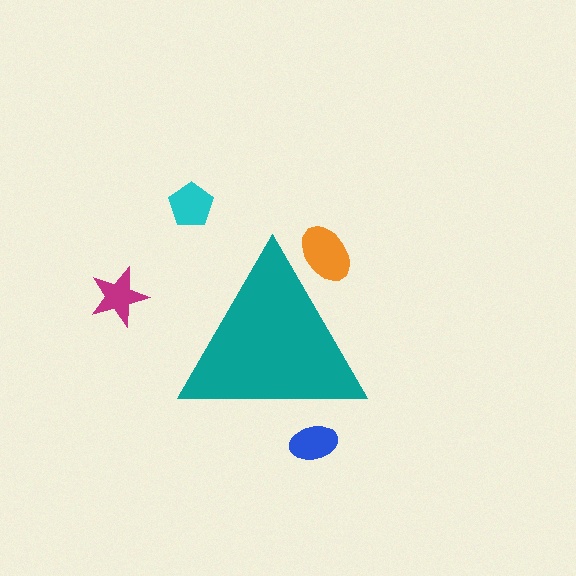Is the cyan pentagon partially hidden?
No, the cyan pentagon is fully visible.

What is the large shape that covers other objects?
A teal triangle.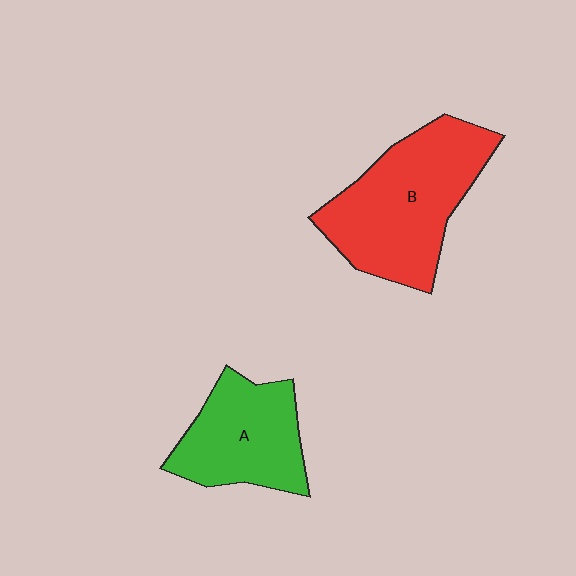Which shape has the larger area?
Shape B (red).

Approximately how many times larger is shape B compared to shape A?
Approximately 1.4 times.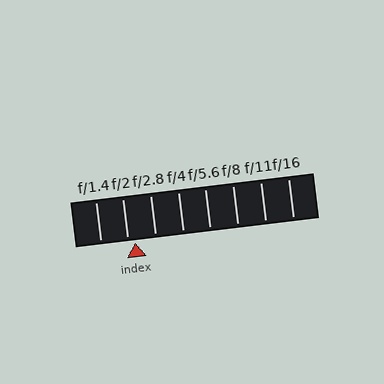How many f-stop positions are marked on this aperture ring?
There are 8 f-stop positions marked.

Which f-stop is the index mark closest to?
The index mark is closest to f/2.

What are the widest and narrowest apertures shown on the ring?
The widest aperture shown is f/1.4 and the narrowest is f/16.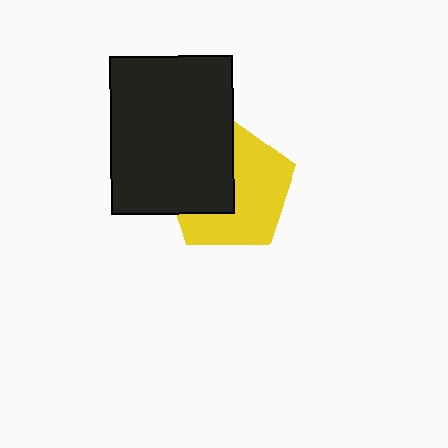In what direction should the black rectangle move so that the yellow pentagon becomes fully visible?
The black rectangle should move left. That is the shortest direction to clear the overlap and leave the yellow pentagon fully visible.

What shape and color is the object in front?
The object in front is a black rectangle.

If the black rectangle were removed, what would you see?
You would see the complete yellow pentagon.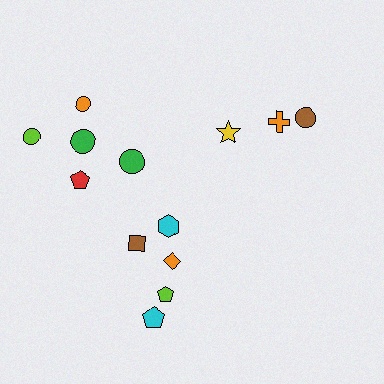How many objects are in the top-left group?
There are 5 objects.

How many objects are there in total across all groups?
There are 13 objects.